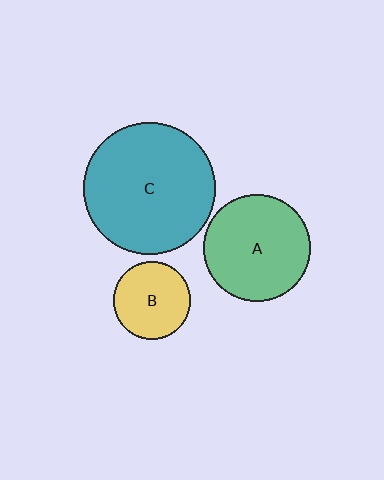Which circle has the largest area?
Circle C (teal).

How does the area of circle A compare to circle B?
Approximately 1.9 times.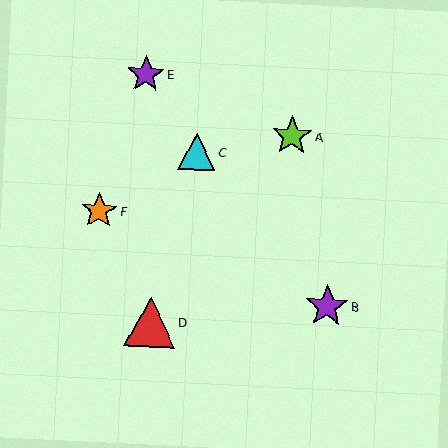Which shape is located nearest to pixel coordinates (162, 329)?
The red triangle (labeled D) at (150, 322) is nearest to that location.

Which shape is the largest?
The red triangle (labeled D) is the largest.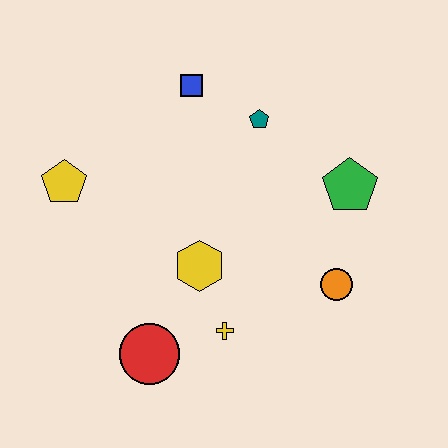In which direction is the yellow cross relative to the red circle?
The yellow cross is to the right of the red circle.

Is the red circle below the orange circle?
Yes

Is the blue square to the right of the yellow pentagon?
Yes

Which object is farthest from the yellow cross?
The blue square is farthest from the yellow cross.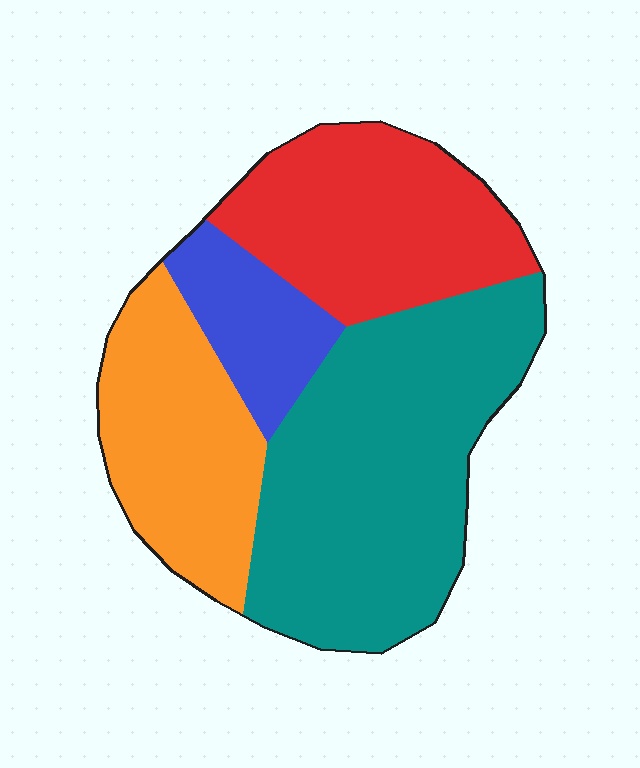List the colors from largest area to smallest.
From largest to smallest: teal, red, orange, blue.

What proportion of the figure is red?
Red covers 25% of the figure.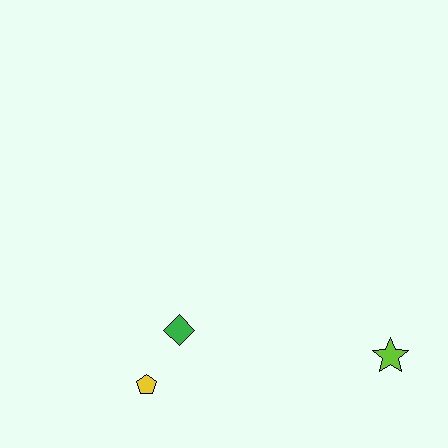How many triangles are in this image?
There are no triangles.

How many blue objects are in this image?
There are no blue objects.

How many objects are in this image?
There are 3 objects.